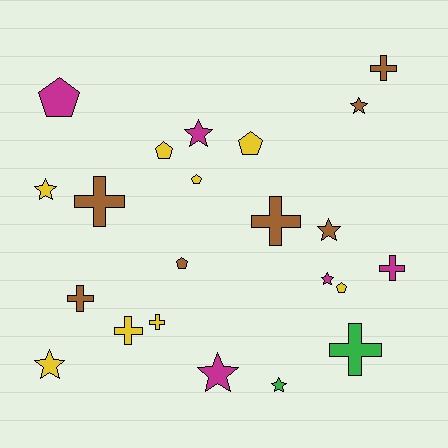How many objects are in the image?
There are 22 objects.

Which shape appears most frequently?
Cross, with 8 objects.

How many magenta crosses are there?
There is 1 magenta cross.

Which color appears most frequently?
Yellow, with 8 objects.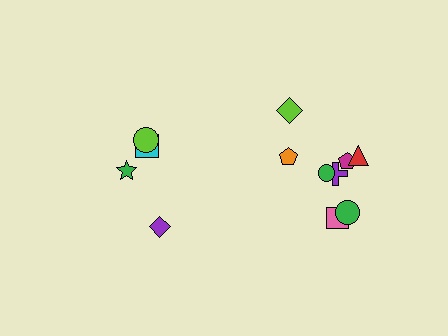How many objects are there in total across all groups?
There are 12 objects.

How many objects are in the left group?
There are 4 objects.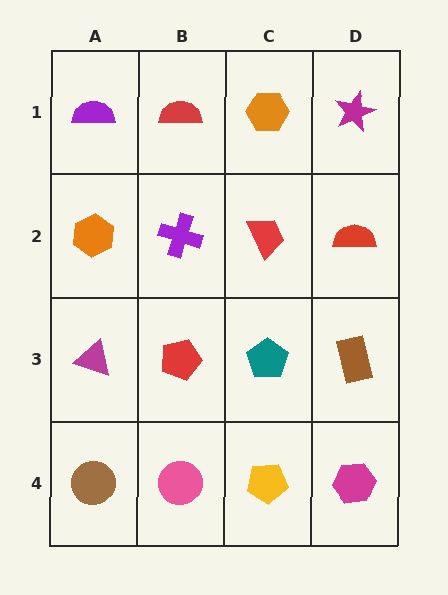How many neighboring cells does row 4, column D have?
2.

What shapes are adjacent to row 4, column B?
A red pentagon (row 3, column B), a brown circle (row 4, column A), a yellow pentagon (row 4, column C).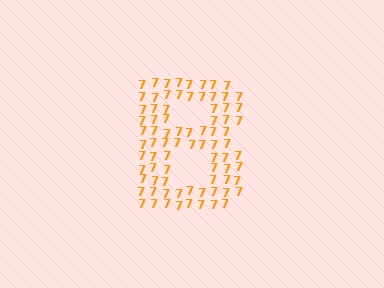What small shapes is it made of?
It is made of small digit 7's.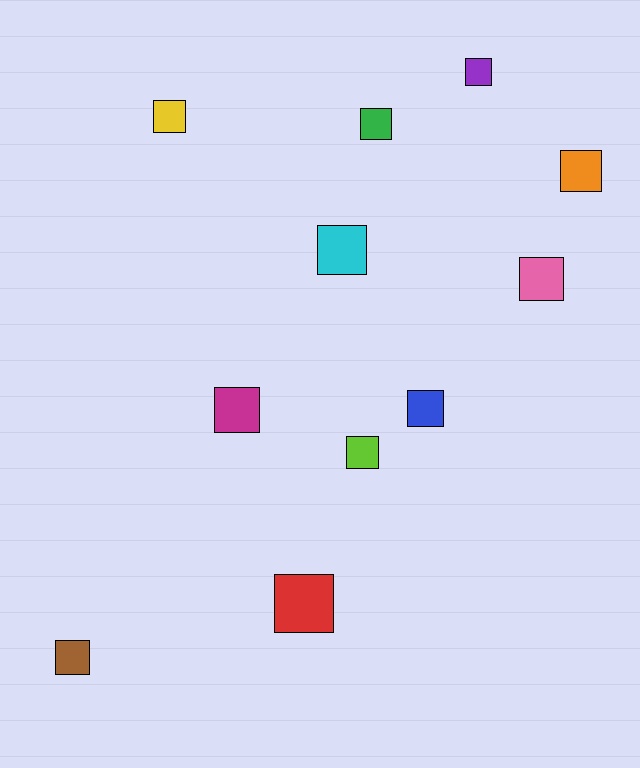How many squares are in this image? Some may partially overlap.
There are 11 squares.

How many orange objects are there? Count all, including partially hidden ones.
There is 1 orange object.